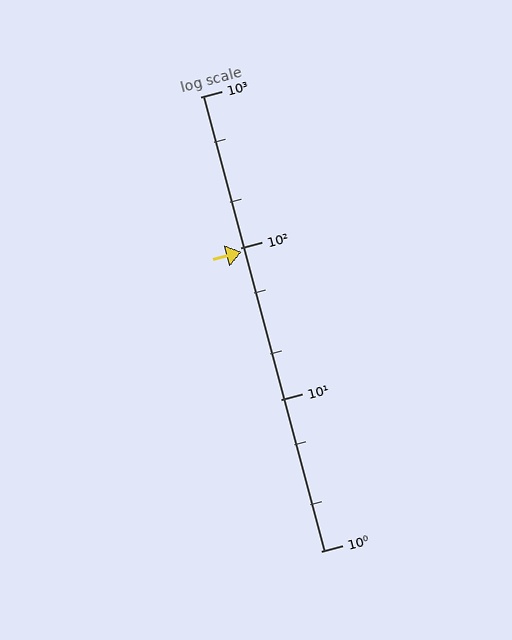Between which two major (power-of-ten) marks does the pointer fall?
The pointer is between 10 and 100.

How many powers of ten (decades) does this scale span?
The scale spans 3 decades, from 1 to 1000.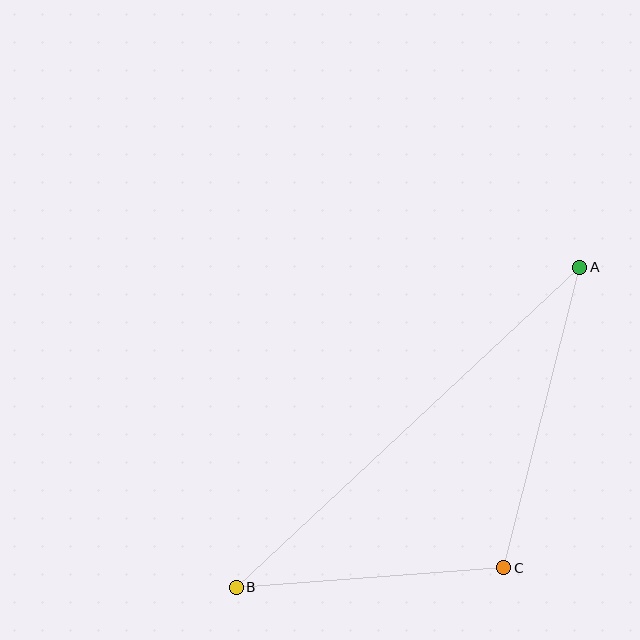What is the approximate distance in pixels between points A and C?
The distance between A and C is approximately 310 pixels.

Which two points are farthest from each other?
Points A and B are farthest from each other.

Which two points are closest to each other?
Points B and C are closest to each other.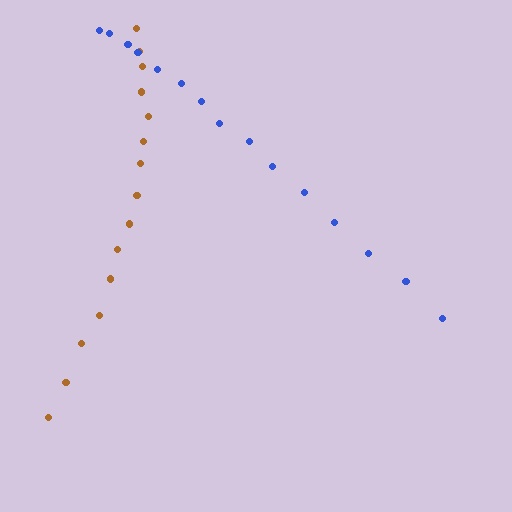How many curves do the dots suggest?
There are 2 distinct paths.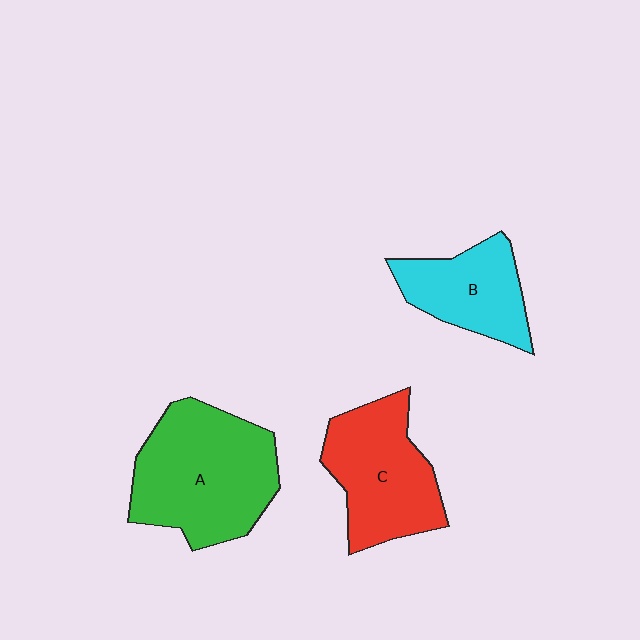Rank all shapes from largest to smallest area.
From largest to smallest: A (green), C (red), B (cyan).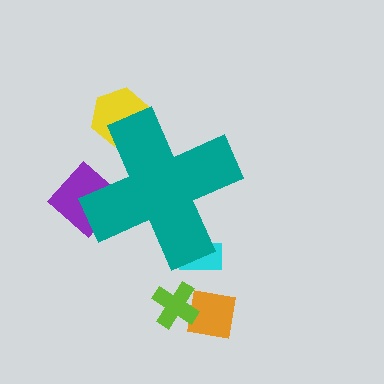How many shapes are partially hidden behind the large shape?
3 shapes are partially hidden.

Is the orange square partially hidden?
No, the orange square is fully visible.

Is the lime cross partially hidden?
No, the lime cross is fully visible.